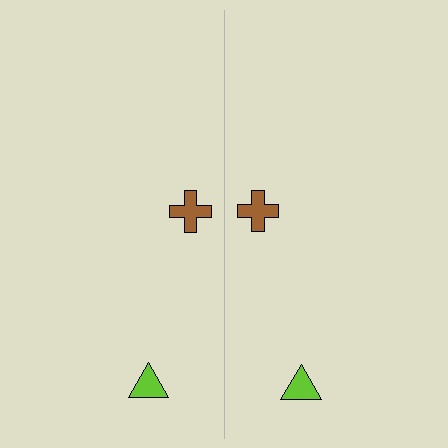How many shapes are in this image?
There are 4 shapes in this image.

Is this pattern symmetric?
Yes, this pattern has bilateral (reflection) symmetry.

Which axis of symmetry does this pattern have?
The pattern has a vertical axis of symmetry running through the center of the image.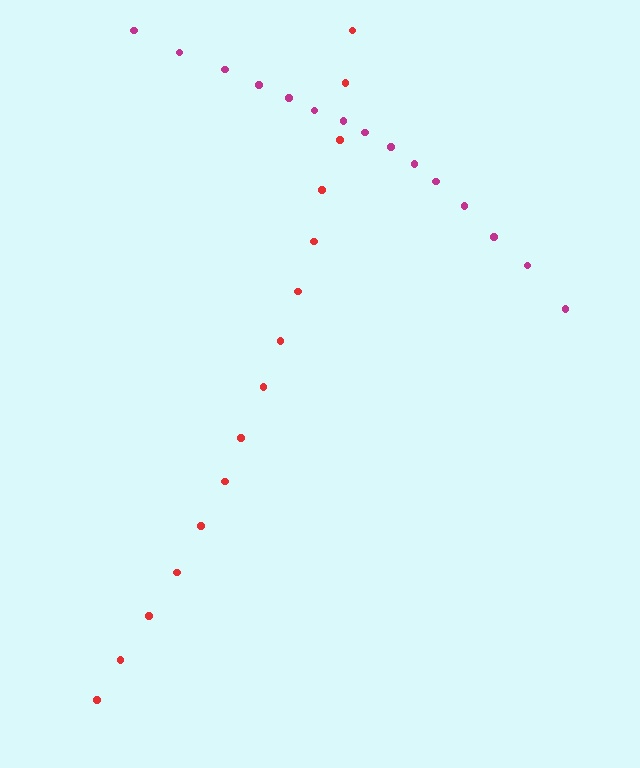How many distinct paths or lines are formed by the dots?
There are 2 distinct paths.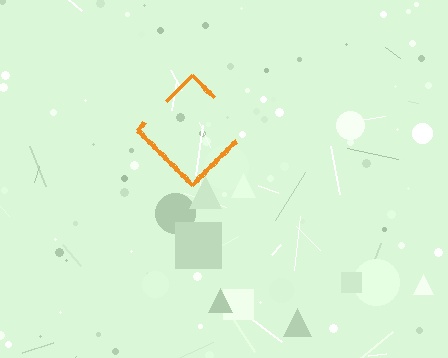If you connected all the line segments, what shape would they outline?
They would outline a diamond.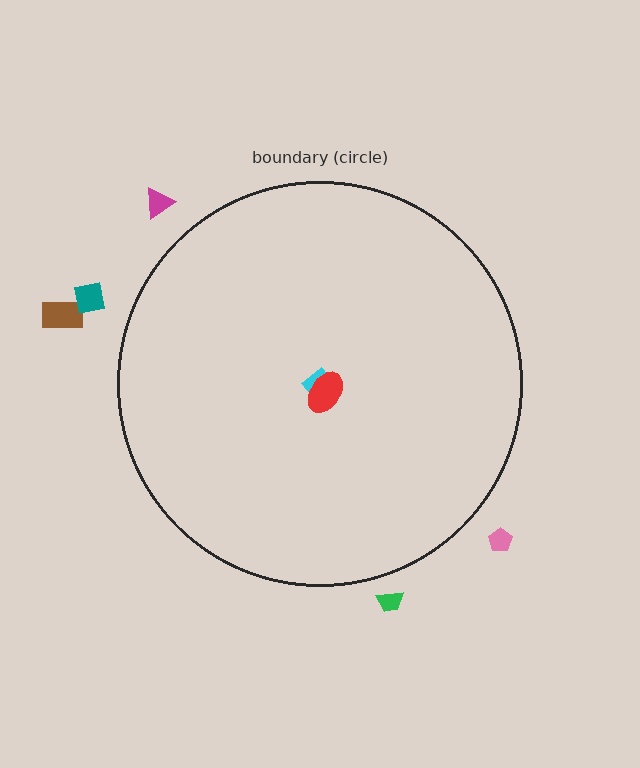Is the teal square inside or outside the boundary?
Outside.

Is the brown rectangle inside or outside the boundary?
Outside.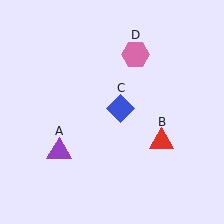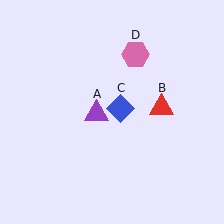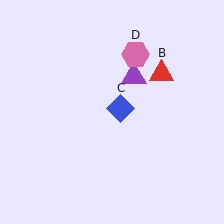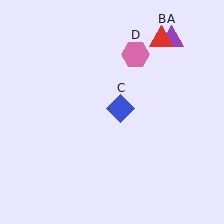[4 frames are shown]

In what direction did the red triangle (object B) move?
The red triangle (object B) moved up.